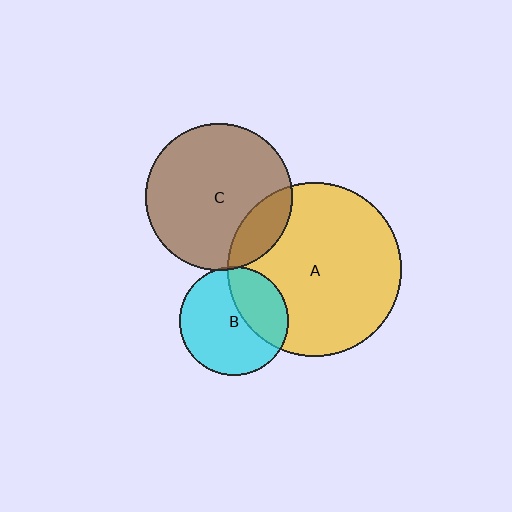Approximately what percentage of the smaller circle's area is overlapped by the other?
Approximately 15%.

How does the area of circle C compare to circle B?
Approximately 1.8 times.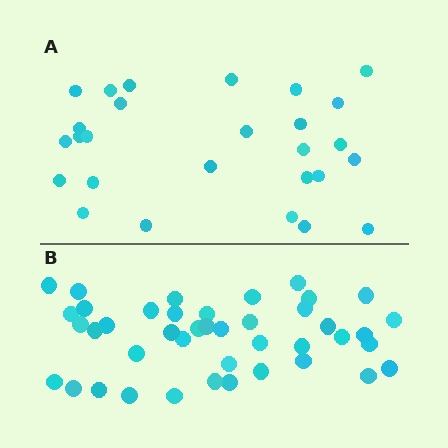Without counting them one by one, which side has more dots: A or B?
Region B (the bottom region) has more dots.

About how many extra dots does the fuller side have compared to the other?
Region B has approximately 15 more dots than region A.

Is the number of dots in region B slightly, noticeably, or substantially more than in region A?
Region B has substantially more. The ratio is roughly 1.6 to 1.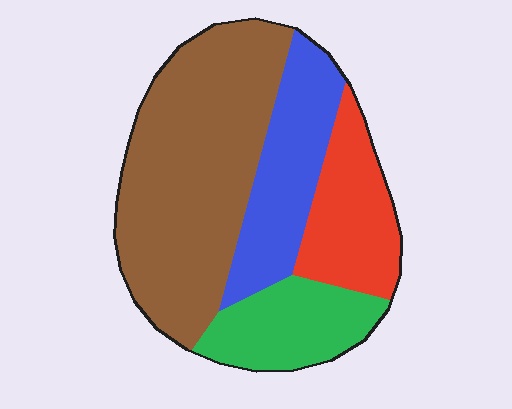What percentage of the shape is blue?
Blue takes up about one fifth (1/5) of the shape.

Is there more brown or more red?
Brown.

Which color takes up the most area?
Brown, at roughly 45%.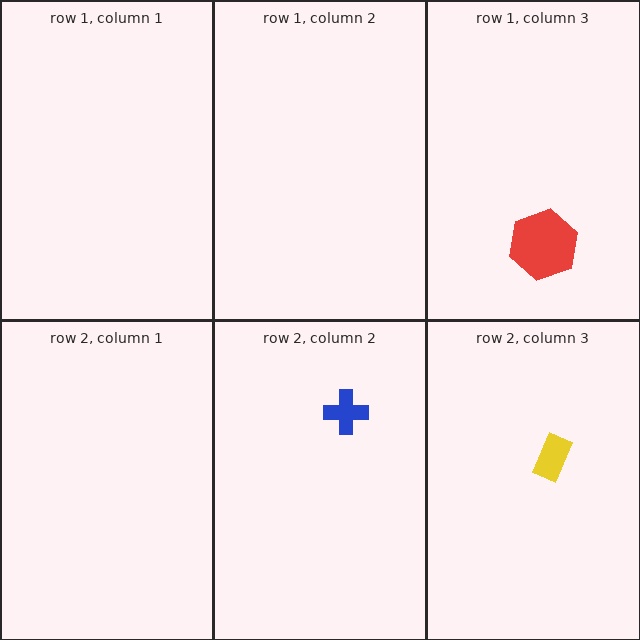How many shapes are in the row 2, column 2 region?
1.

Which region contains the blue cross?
The row 2, column 2 region.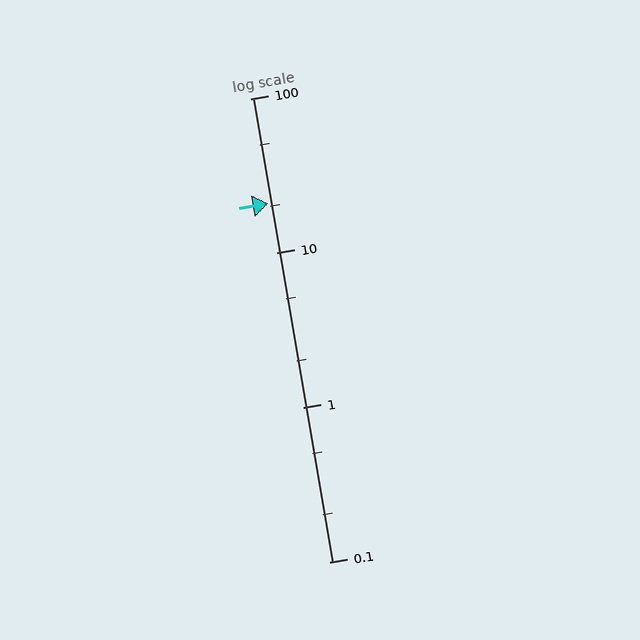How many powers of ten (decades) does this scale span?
The scale spans 3 decades, from 0.1 to 100.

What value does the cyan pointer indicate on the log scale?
The pointer indicates approximately 21.